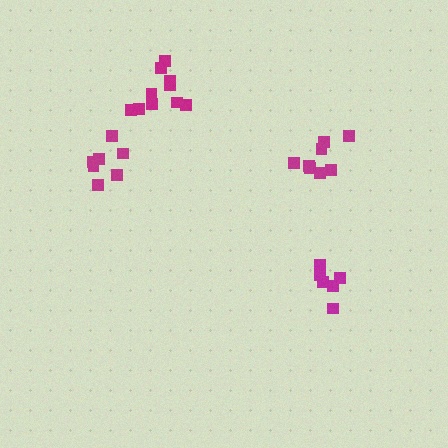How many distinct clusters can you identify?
There are 4 distinct clusters.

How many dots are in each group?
Group 1: 8 dots, Group 2: 7 dots, Group 3: 6 dots, Group 4: 10 dots (31 total).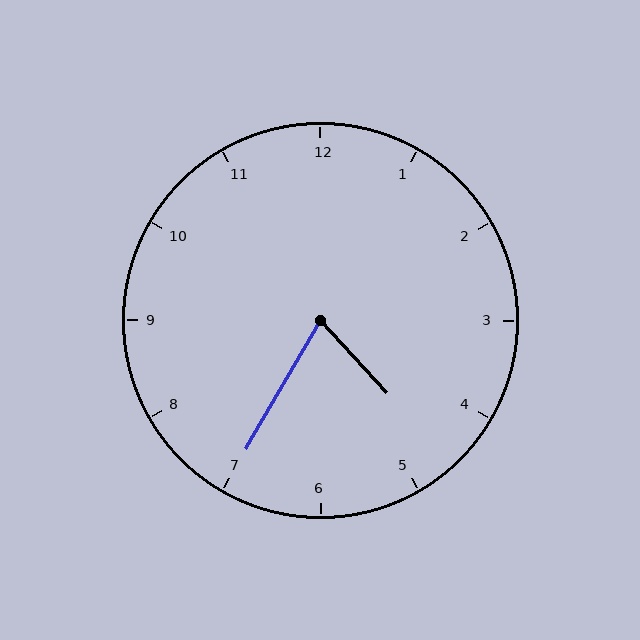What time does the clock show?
4:35.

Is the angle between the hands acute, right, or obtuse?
It is acute.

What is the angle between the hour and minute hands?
Approximately 72 degrees.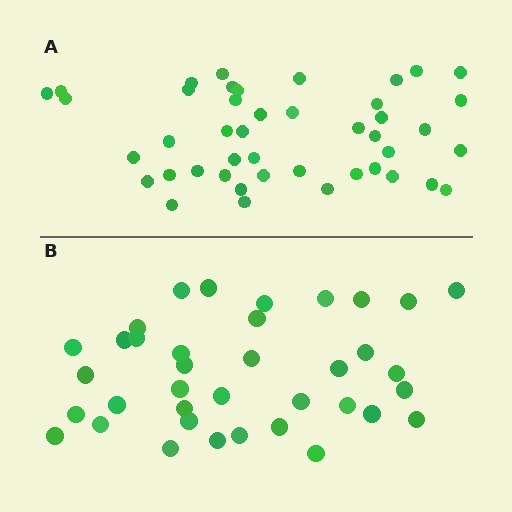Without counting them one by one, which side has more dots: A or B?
Region A (the top region) has more dots.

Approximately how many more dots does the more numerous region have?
Region A has roughly 8 or so more dots than region B.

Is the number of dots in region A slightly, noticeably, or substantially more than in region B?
Region A has only slightly more — the two regions are fairly close. The ratio is roughly 1.2 to 1.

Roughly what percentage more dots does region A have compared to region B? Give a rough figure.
About 20% more.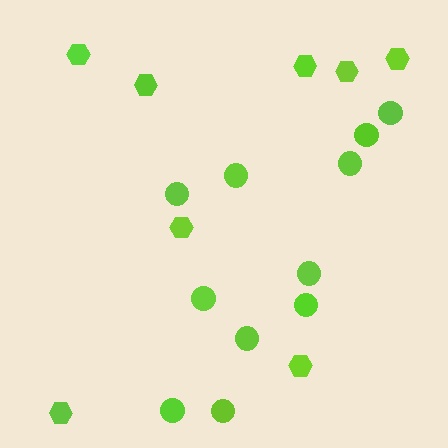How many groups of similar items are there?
There are 2 groups: one group of hexagons (8) and one group of circles (11).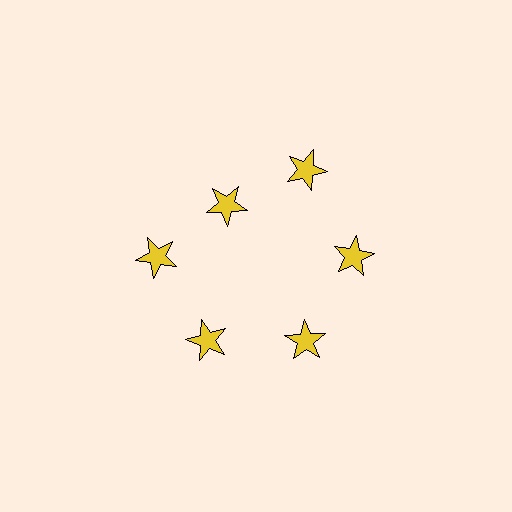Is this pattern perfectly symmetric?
No. The 6 yellow stars are arranged in a ring, but one element near the 11 o'clock position is pulled inward toward the center, breaking the 6-fold rotational symmetry.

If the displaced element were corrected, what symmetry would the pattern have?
It would have 6-fold rotational symmetry — the pattern would map onto itself every 60 degrees.